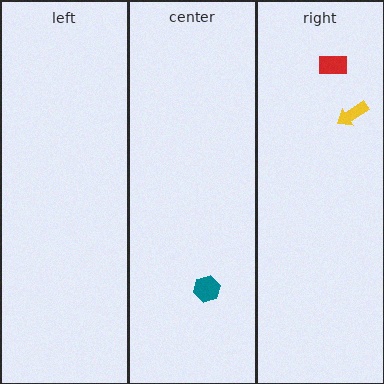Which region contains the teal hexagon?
The center region.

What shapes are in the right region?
The red rectangle, the yellow arrow.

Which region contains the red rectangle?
The right region.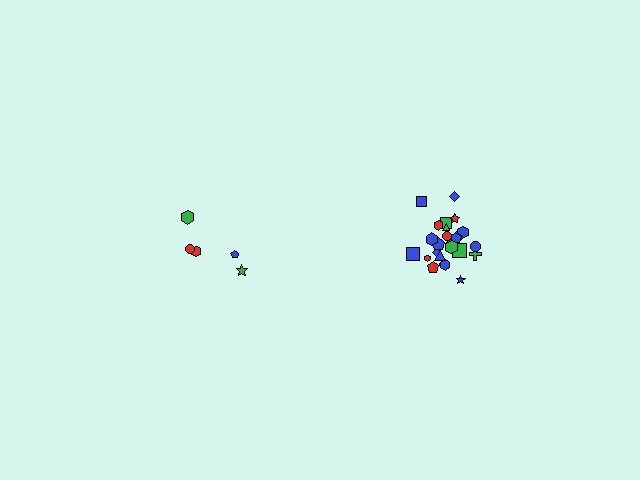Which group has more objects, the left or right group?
The right group.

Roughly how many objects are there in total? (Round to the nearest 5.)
Roughly 30 objects in total.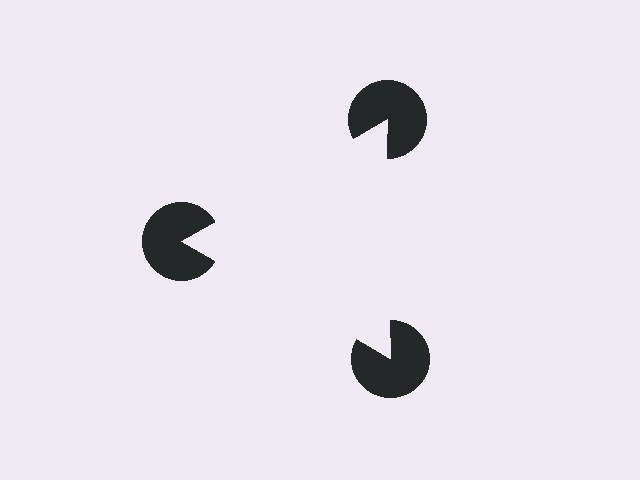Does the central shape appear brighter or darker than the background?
It typically appears slightly brighter than the background, even though no actual brightness change is drawn.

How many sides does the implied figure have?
3 sides.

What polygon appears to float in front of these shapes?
An illusory triangle — its edges are inferred from the aligned wedge cuts in the pac-man discs, not physically drawn.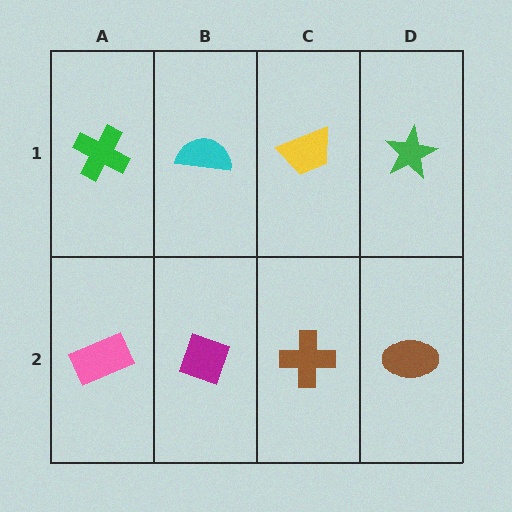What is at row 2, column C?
A brown cross.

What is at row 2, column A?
A pink rectangle.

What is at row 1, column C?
A yellow trapezoid.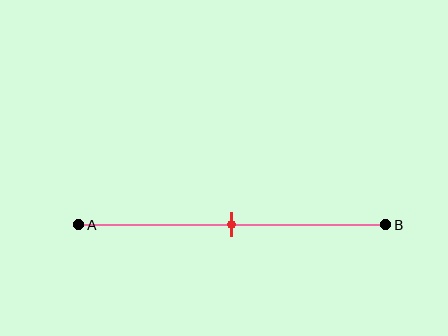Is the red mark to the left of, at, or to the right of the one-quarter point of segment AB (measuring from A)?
The red mark is to the right of the one-quarter point of segment AB.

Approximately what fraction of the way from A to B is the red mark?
The red mark is approximately 50% of the way from A to B.